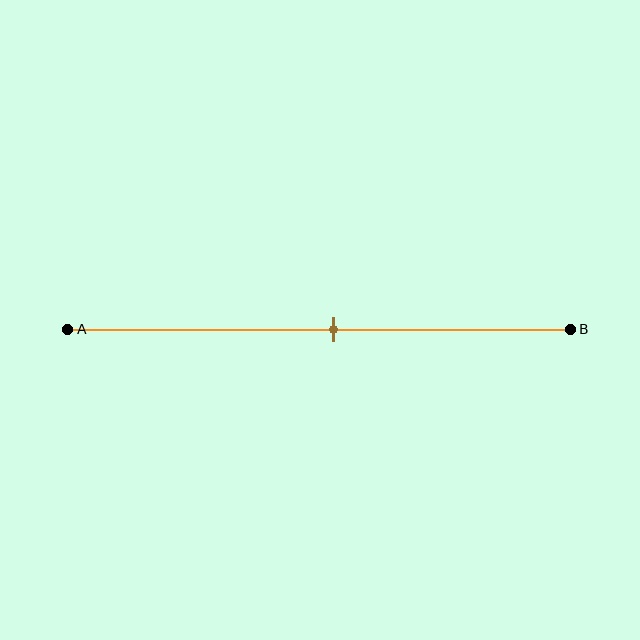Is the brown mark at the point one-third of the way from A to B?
No, the mark is at about 55% from A, not at the 33% one-third point.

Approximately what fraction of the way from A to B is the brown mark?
The brown mark is approximately 55% of the way from A to B.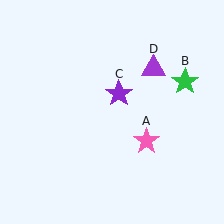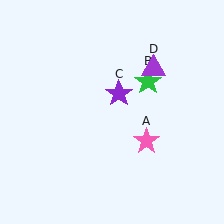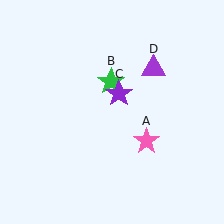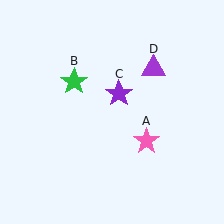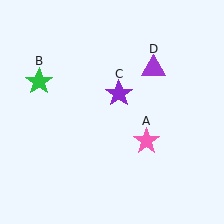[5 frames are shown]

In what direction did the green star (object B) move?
The green star (object B) moved left.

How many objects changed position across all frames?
1 object changed position: green star (object B).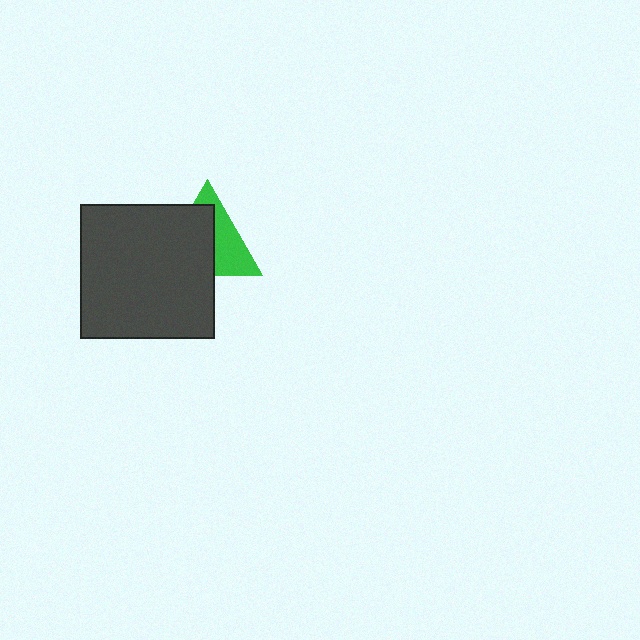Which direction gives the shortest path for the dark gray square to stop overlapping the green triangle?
Moving toward the lower-left gives the shortest separation.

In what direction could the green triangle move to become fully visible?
The green triangle could move toward the upper-right. That would shift it out from behind the dark gray square entirely.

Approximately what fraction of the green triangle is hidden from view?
Roughly 58% of the green triangle is hidden behind the dark gray square.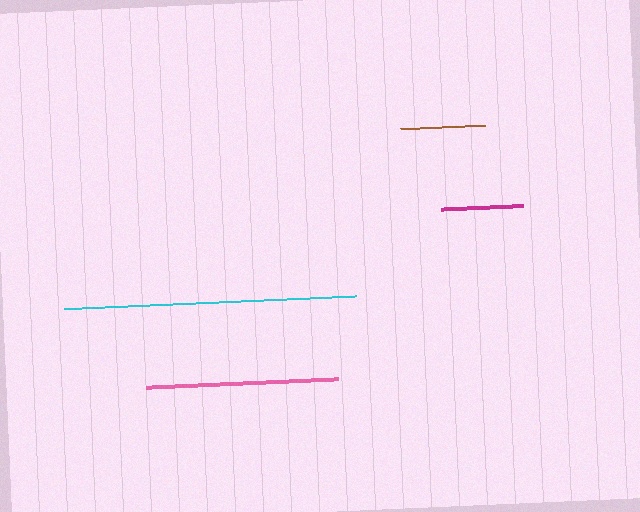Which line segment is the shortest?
The magenta line is the shortest at approximately 81 pixels.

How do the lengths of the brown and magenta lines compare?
The brown and magenta lines are approximately the same length.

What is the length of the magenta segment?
The magenta segment is approximately 81 pixels long.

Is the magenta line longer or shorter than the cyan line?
The cyan line is longer than the magenta line.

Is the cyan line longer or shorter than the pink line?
The cyan line is longer than the pink line.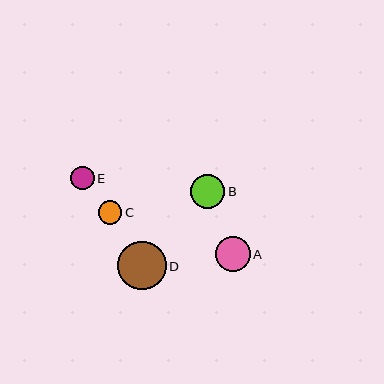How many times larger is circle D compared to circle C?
Circle D is approximately 2.0 times the size of circle C.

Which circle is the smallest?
Circle E is the smallest with a size of approximately 23 pixels.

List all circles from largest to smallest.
From largest to smallest: D, A, B, C, E.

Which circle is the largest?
Circle D is the largest with a size of approximately 48 pixels.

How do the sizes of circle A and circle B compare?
Circle A and circle B are approximately the same size.